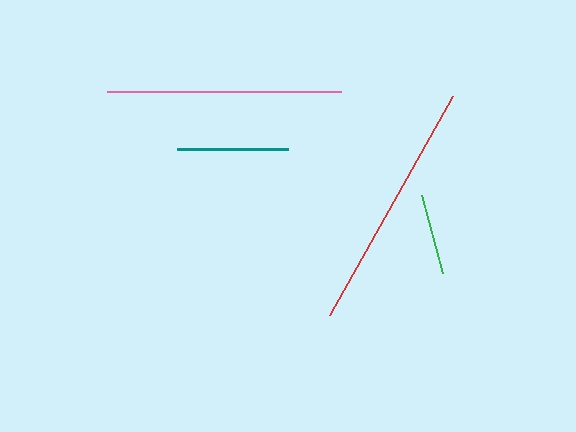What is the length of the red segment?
The red segment is approximately 250 pixels long.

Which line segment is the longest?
The red line is the longest at approximately 250 pixels.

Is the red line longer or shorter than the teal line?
The red line is longer than the teal line.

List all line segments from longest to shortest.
From longest to shortest: red, pink, teal, green.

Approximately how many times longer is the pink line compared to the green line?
The pink line is approximately 2.9 times the length of the green line.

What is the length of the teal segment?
The teal segment is approximately 111 pixels long.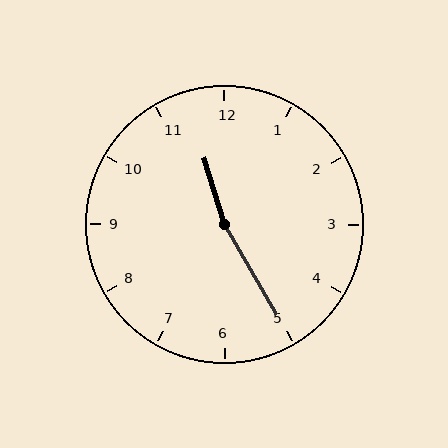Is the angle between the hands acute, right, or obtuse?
It is obtuse.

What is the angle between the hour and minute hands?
Approximately 168 degrees.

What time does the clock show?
11:25.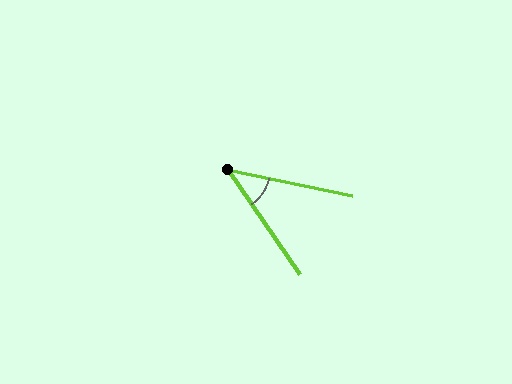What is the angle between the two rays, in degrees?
Approximately 44 degrees.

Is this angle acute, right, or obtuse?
It is acute.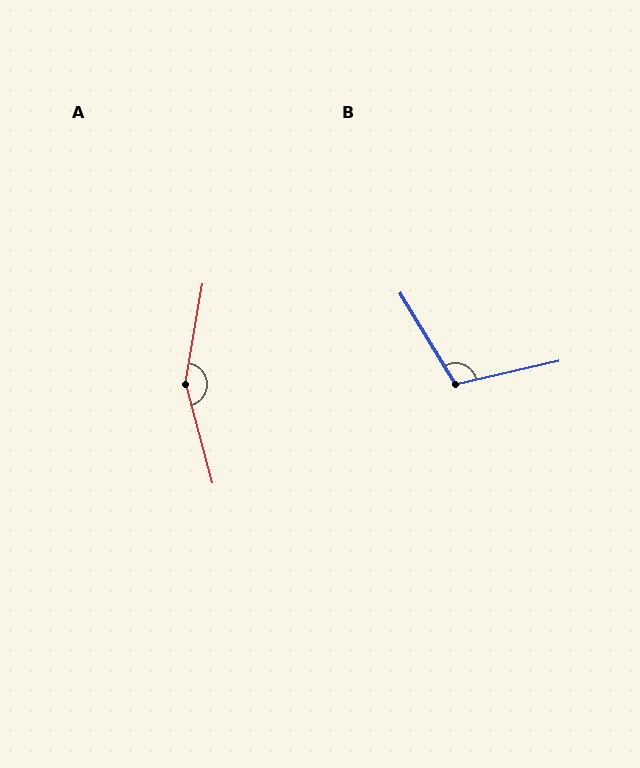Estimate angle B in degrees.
Approximately 108 degrees.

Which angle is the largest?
A, at approximately 155 degrees.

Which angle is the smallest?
B, at approximately 108 degrees.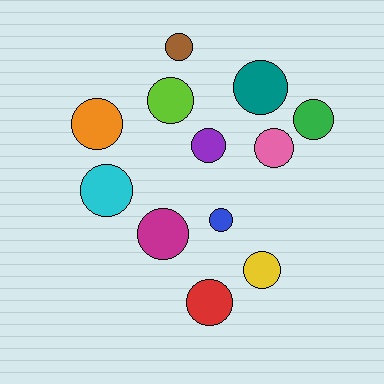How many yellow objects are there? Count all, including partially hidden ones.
There is 1 yellow object.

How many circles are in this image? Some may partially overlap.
There are 12 circles.